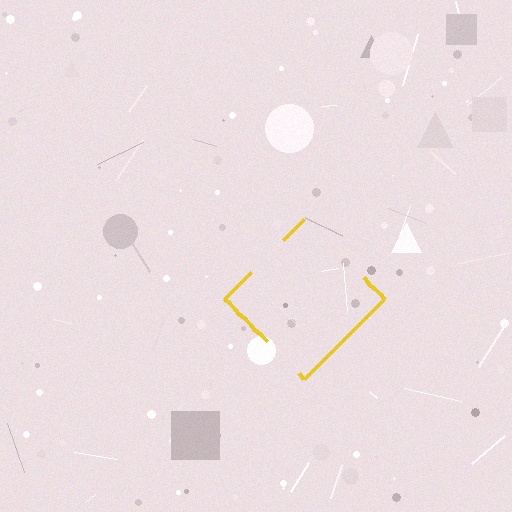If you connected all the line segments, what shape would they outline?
They would outline a diamond.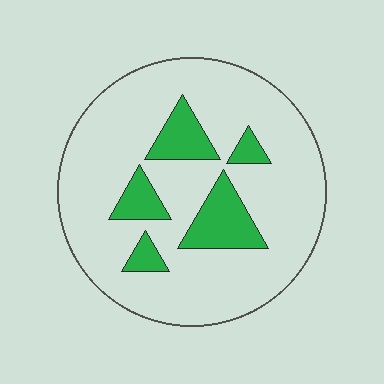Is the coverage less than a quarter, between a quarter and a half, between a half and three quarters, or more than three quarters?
Less than a quarter.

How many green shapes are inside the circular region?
5.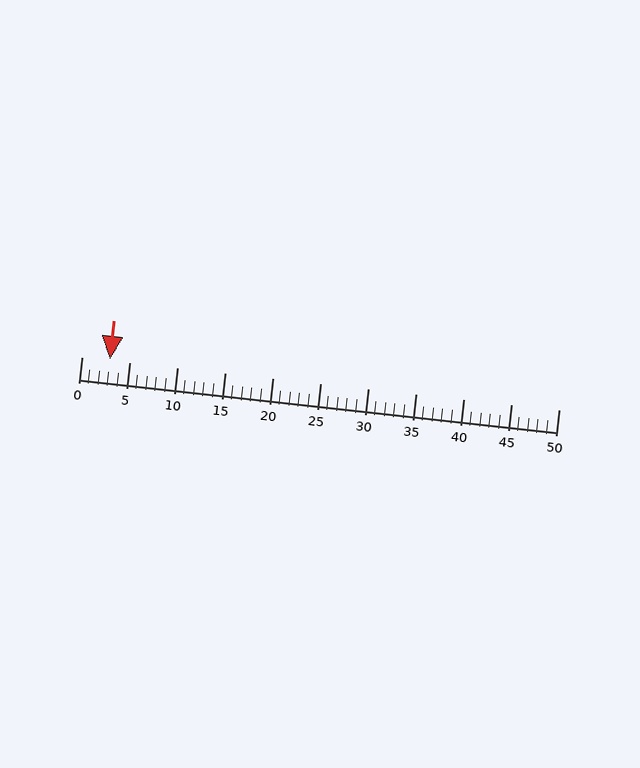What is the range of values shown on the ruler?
The ruler shows values from 0 to 50.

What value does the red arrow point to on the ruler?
The red arrow points to approximately 3.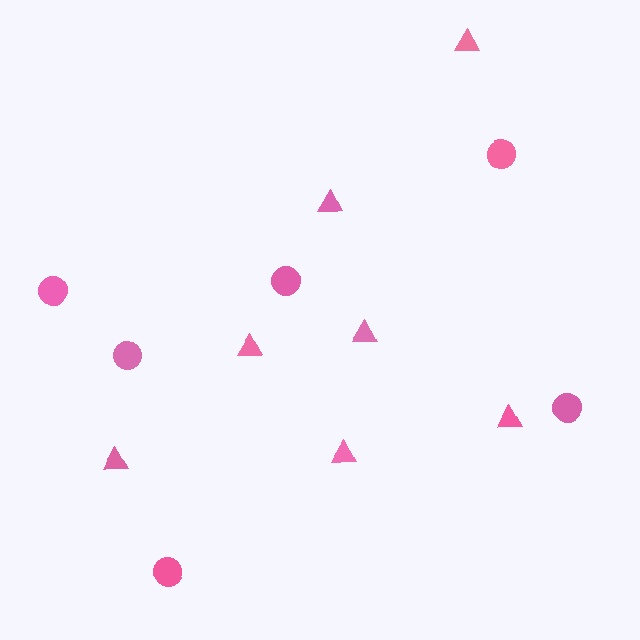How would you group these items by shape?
There are 2 groups: one group of circles (6) and one group of triangles (7).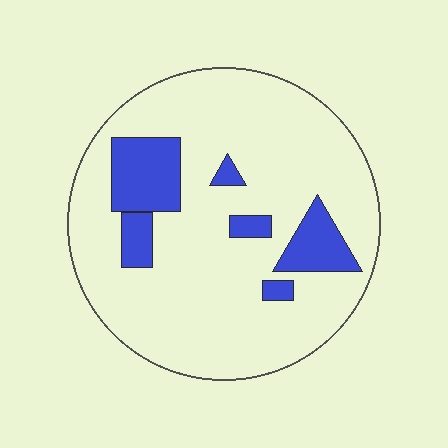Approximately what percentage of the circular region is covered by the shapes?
Approximately 15%.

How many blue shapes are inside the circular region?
6.